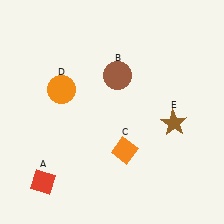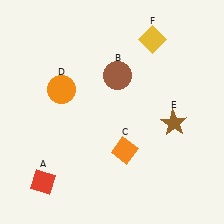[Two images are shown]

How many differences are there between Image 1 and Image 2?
There is 1 difference between the two images.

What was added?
A yellow diamond (F) was added in Image 2.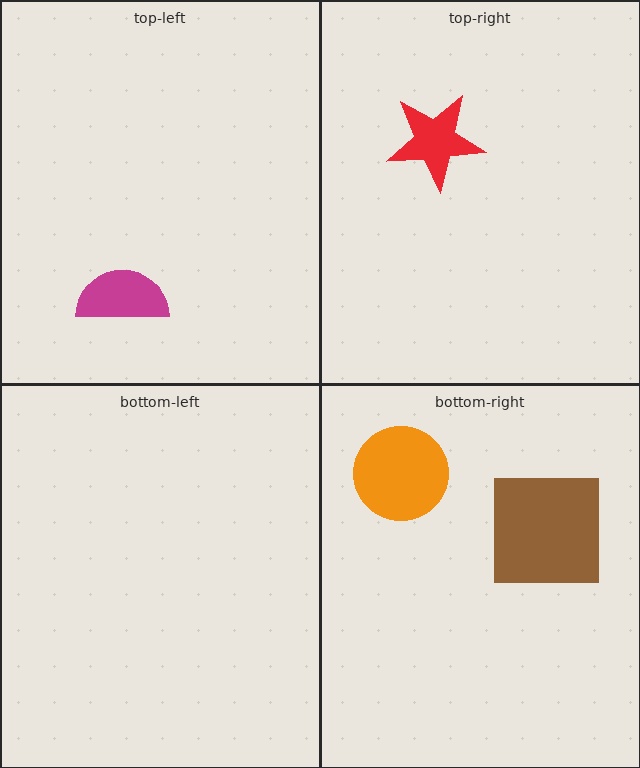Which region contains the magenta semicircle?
The top-left region.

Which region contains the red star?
The top-right region.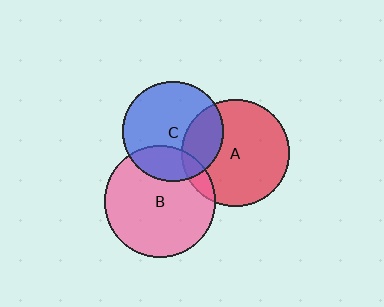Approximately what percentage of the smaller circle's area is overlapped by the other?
Approximately 25%.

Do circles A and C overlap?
Yes.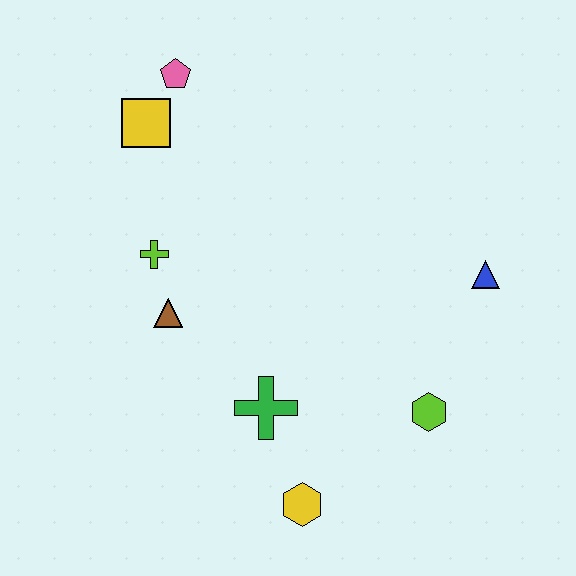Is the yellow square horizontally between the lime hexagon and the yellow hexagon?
No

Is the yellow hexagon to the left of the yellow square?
No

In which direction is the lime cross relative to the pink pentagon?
The lime cross is below the pink pentagon.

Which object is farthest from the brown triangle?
The blue triangle is farthest from the brown triangle.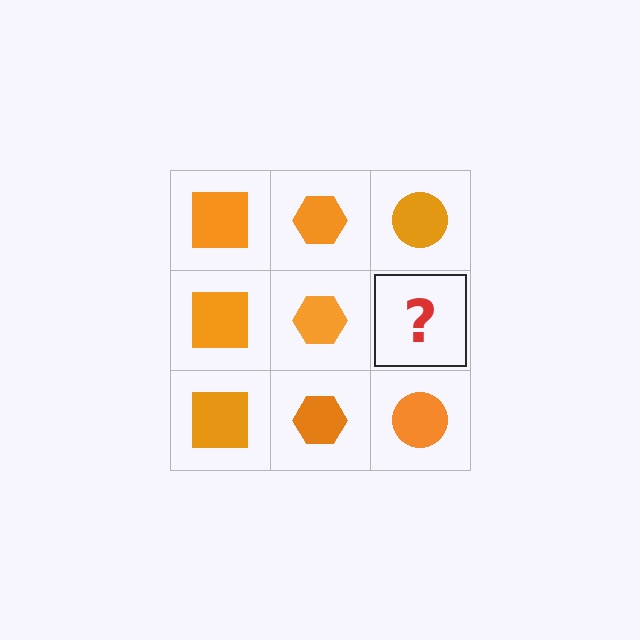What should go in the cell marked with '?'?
The missing cell should contain an orange circle.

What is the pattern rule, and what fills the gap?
The rule is that each column has a consistent shape. The gap should be filled with an orange circle.